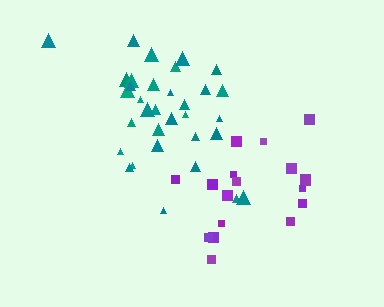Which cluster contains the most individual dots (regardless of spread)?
Teal (33).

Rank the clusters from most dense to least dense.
teal, purple.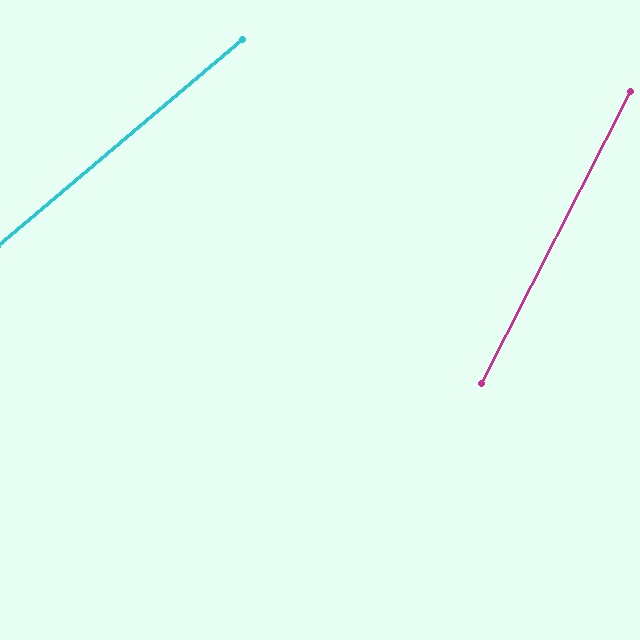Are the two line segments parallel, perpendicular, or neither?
Neither parallel nor perpendicular — they differ by about 23°.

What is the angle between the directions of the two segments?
Approximately 23 degrees.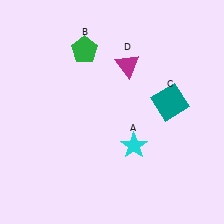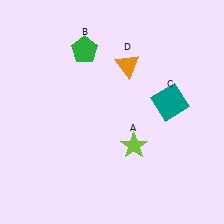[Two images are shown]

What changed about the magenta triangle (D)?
In Image 1, D is magenta. In Image 2, it changed to orange.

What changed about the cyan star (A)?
In Image 1, A is cyan. In Image 2, it changed to lime.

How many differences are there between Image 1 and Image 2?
There are 2 differences between the two images.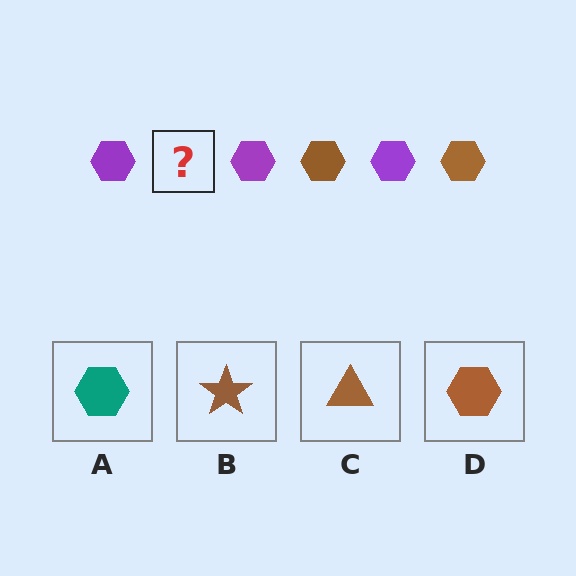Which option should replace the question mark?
Option D.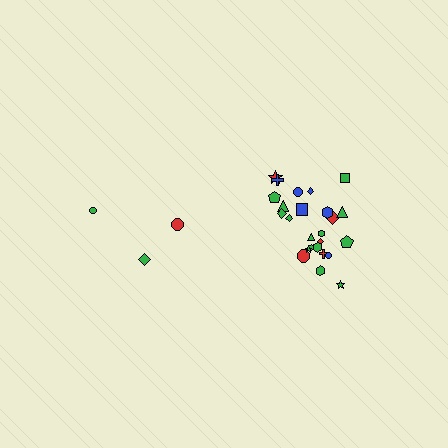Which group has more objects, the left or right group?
The right group.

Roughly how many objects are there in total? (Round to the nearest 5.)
Roughly 30 objects in total.